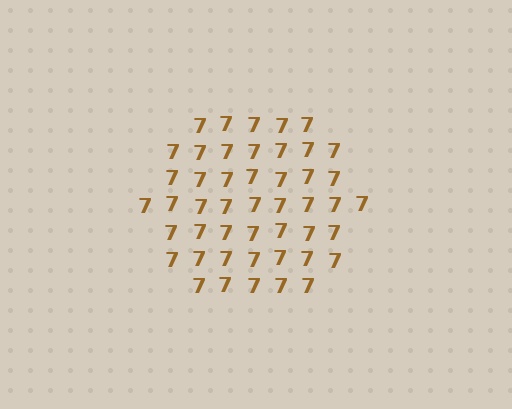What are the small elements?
The small elements are digit 7's.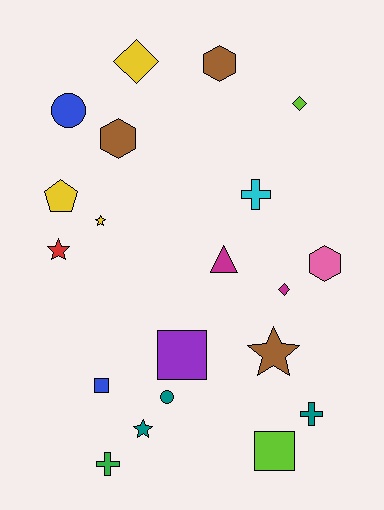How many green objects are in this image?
There is 1 green object.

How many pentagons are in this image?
There is 1 pentagon.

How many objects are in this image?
There are 20 objects.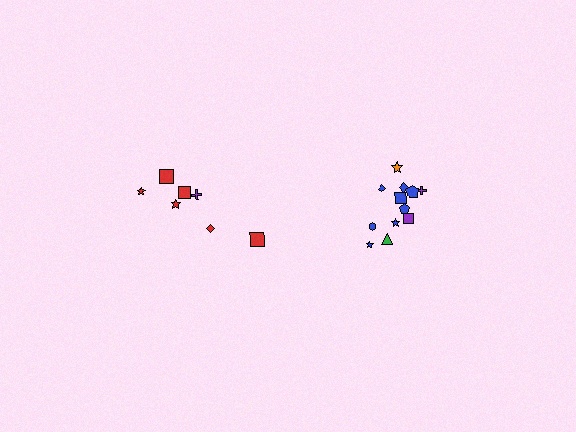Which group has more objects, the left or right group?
The right group.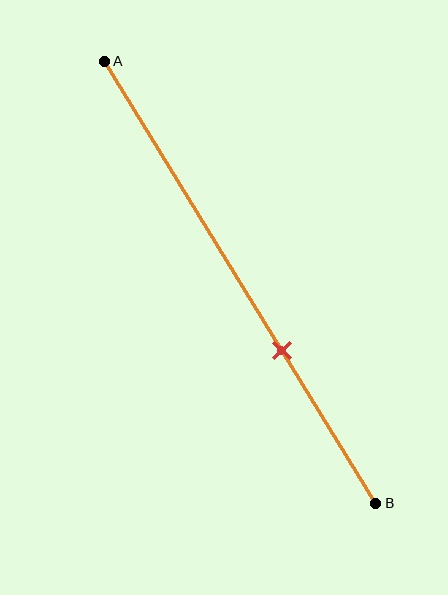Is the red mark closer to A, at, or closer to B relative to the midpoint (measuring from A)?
The red mark is closer to point B than the midpoint of segment AB.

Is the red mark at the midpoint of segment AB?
No, the mark is at about 65% from A, not at the 50% midpoint.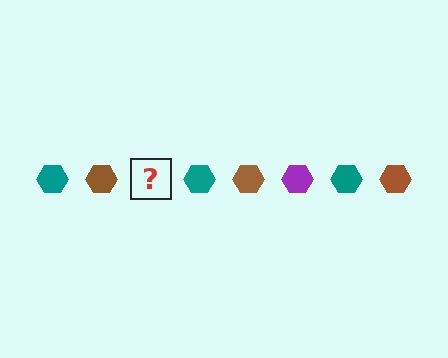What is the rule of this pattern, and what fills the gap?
The rule is that the pattern cycles through teal, brown, purple hexagons. The gap should be filled with a purple hexagon.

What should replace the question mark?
The question mark should be replaced with a purple hexagon.